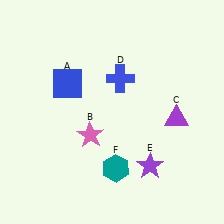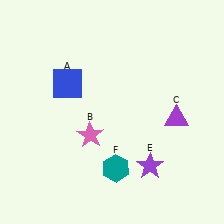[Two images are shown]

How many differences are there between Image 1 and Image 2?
There is 1 difference between the two images.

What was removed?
The blue cross (D) was removed in Image 2.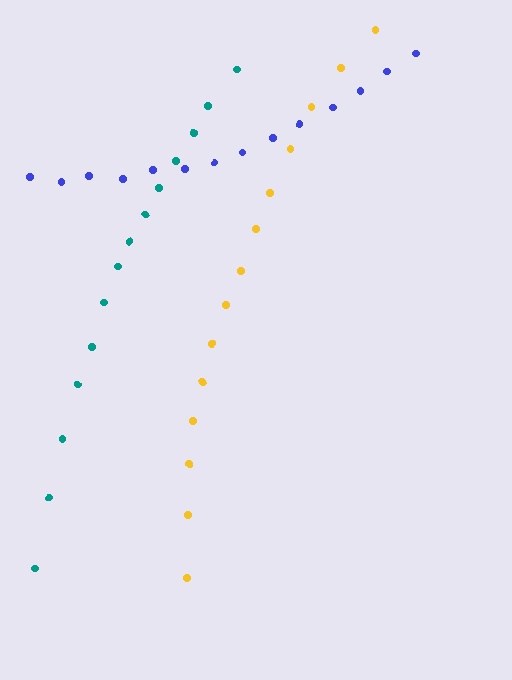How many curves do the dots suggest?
There are 3 distinct paths.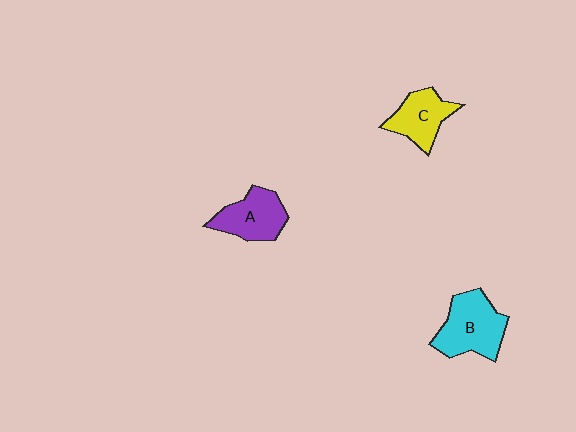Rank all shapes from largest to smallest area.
From largest to smallest: B (cyan), A (purple), C (yellow).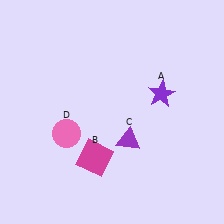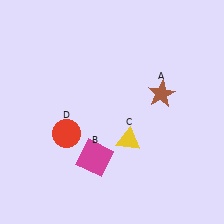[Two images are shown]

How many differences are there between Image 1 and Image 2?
There are 3 differences between the two images.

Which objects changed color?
A changed from purple to brown. C changed from purple to yellow. D changed from pink to red.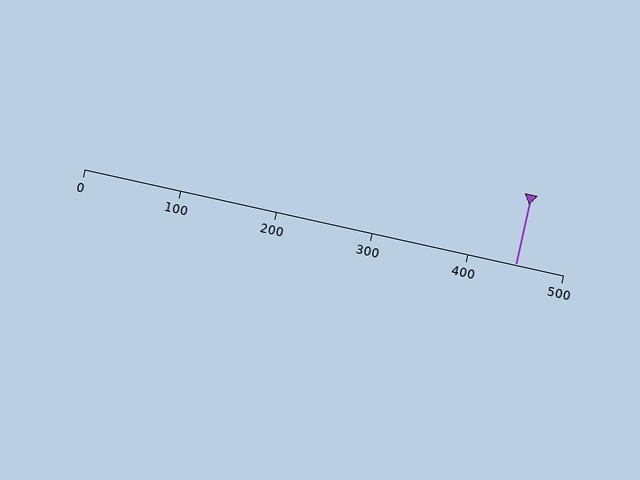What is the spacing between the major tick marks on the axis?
The major ticks are spaced 100 apart.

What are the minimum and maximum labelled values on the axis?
The axis runs from 0 to 500.